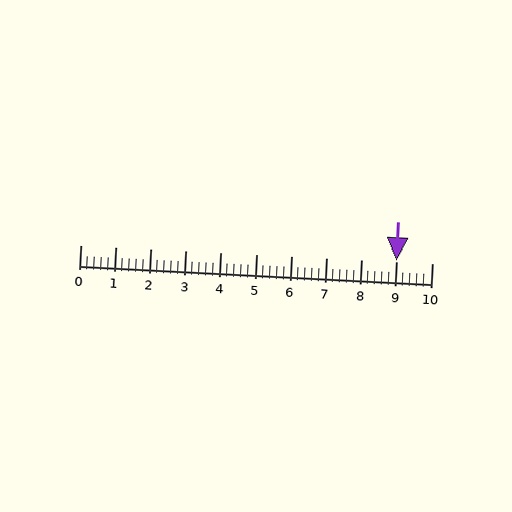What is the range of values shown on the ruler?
The ruler shows values from 0 to 10.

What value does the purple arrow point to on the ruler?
The purple arrow points to approximately 9.0.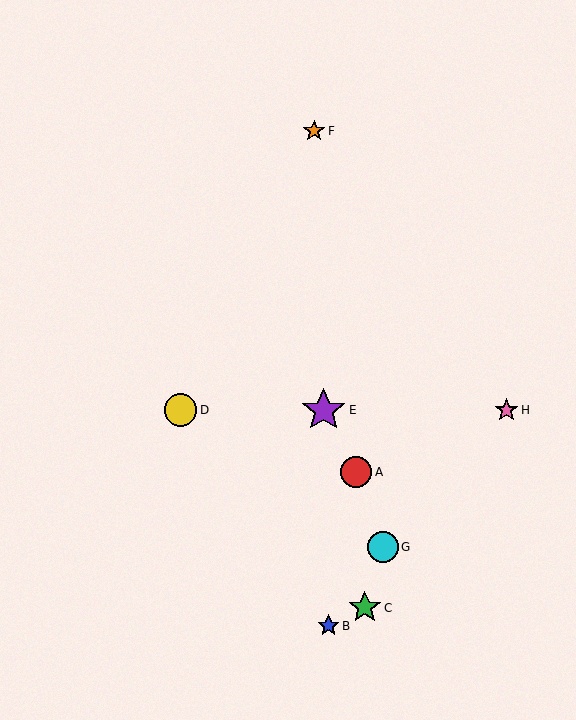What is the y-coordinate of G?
Object G is at y≈547.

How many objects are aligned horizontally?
3 objects (D, E, H) are aligned horizontally.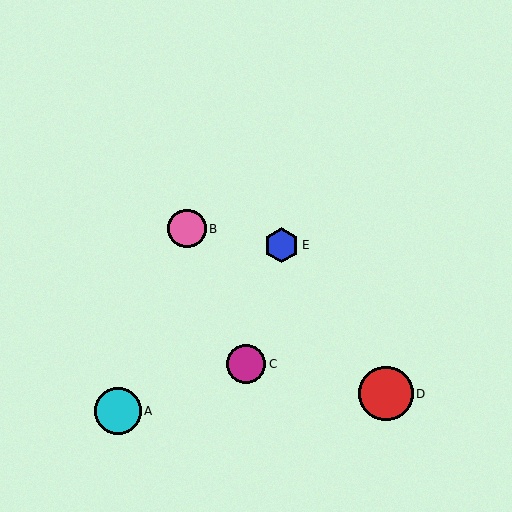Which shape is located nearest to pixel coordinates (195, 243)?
The pink circle (labeled B) at (187, 229) is nearest to that location.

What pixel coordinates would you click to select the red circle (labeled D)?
Click at (386, 394) to select the red circle D.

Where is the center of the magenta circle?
The center of the magenta circle is at (246, 364).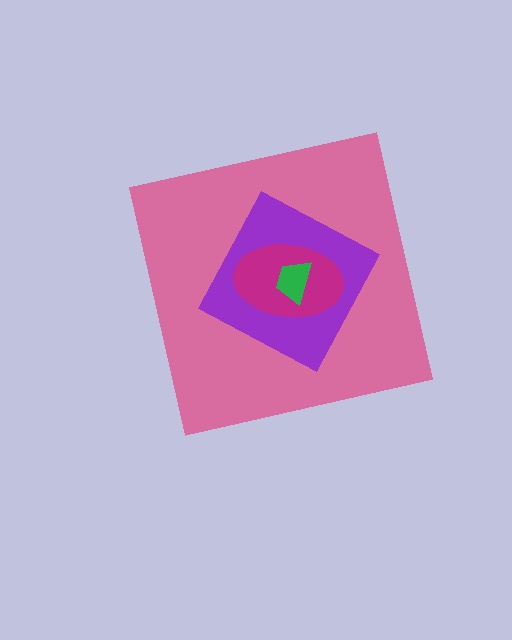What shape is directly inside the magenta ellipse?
The green trapezoid.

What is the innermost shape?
The green trapezoid.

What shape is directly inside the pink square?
The purple square.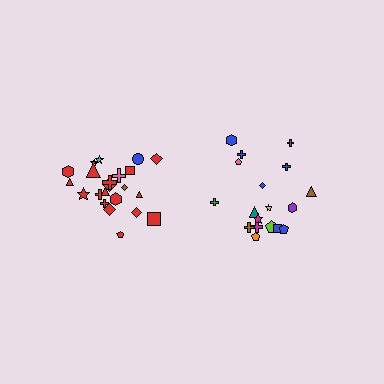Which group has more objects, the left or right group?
The left group.